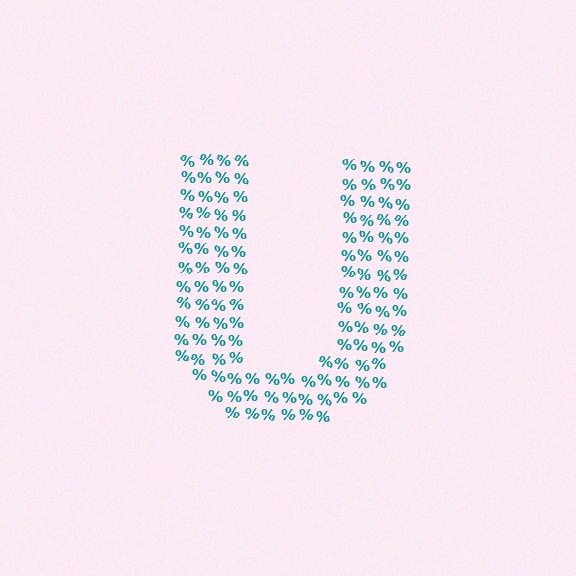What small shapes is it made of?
It is made of small percent signs.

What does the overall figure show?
The overall figure shows the letter U.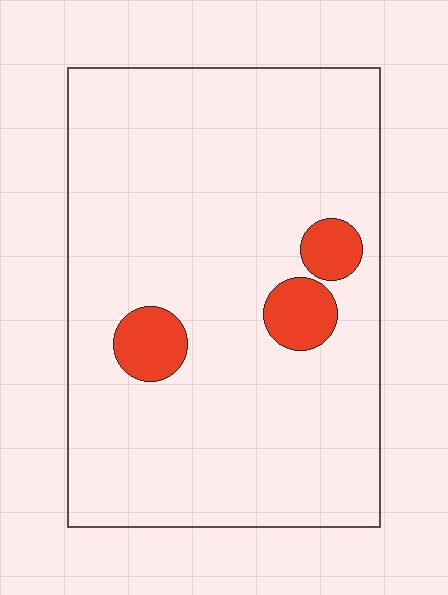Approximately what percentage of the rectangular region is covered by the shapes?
Approximately 10%.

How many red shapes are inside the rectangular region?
3.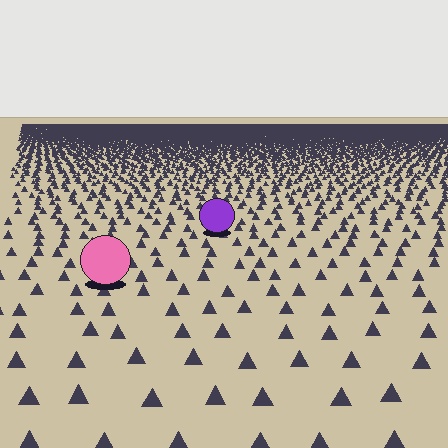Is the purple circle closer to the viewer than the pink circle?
No. The pink circle is closer — you can tell from the texture gradient: the ground texture is coarser near it.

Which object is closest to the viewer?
The pink circle is closest. The texture marks near it are larger and more spread out.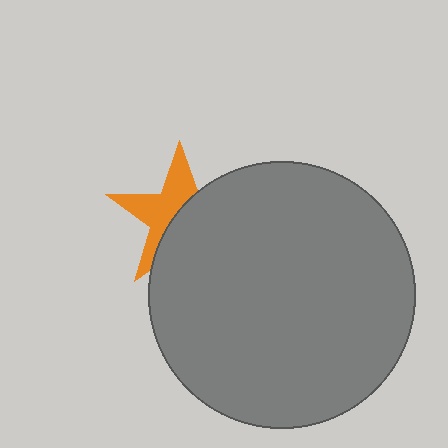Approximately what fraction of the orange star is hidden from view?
Roughly 53% of the orange star is hidden behind the gray circle.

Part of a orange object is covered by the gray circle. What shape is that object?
It is a star.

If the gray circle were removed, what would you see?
You would see the complete orange star.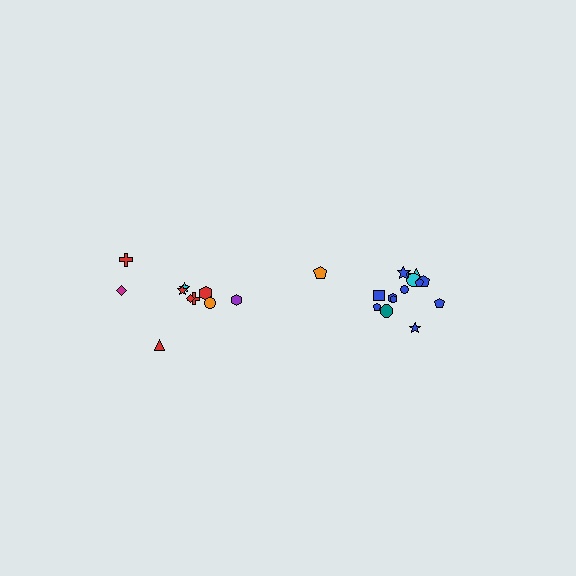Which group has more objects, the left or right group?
The right group.